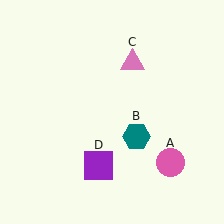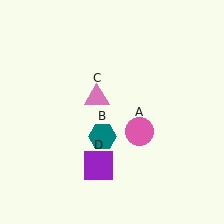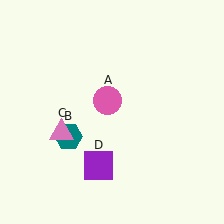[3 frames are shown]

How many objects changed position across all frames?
3 objects changed position: pink circle (object A), teal hexagon (object B), pink triangle (object C).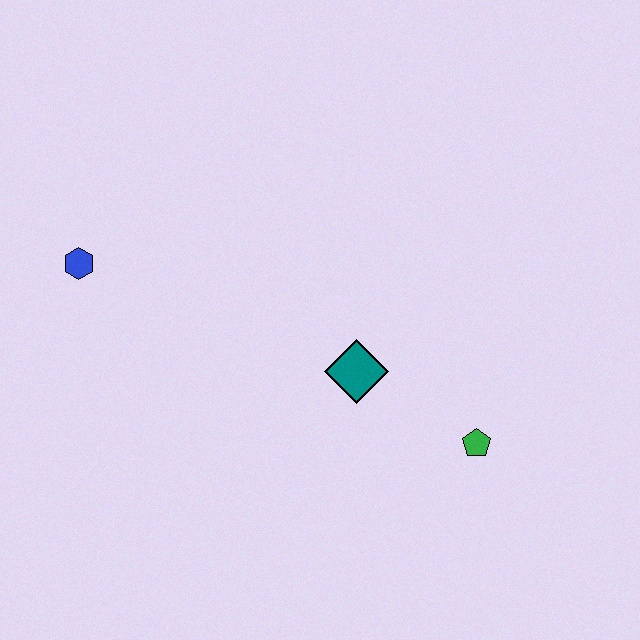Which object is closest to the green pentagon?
The teal diamond is closest to the green pentagon.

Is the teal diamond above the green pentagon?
Yes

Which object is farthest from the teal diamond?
The blue hexagon is farthest from the teal diamond.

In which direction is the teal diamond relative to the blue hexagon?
The teal diamond is to the right of the blue hexagon.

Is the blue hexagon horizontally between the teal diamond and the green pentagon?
No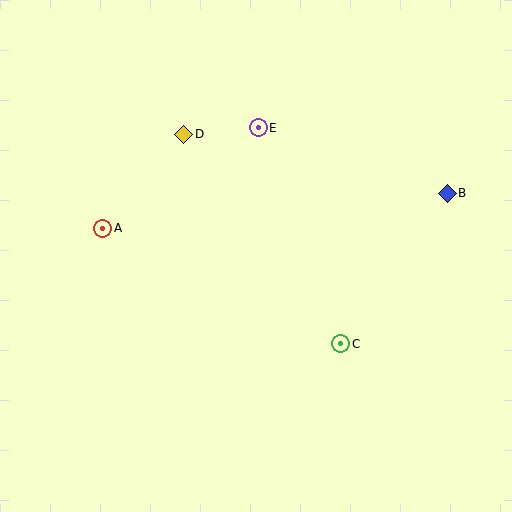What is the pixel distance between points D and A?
The distance between D and A is 124 pixels.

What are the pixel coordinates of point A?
Point A is at (103, 228).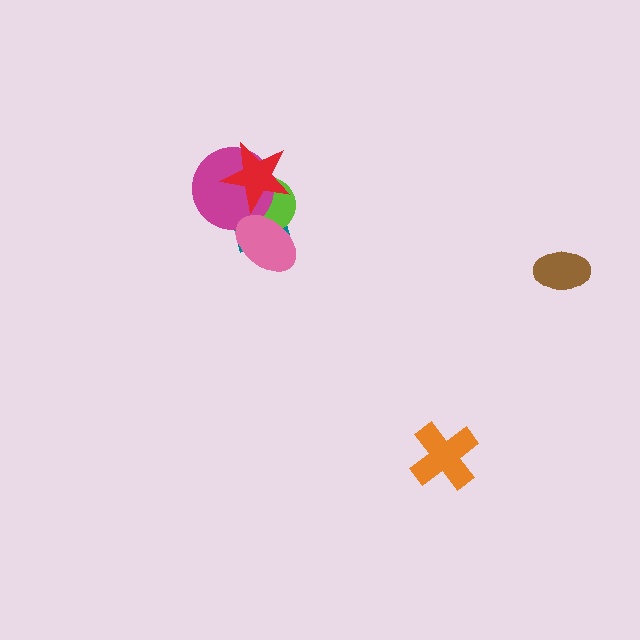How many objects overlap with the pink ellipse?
3 objects overlap with the pink ellipse.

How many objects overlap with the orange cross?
0 objects overlap with the orange cross.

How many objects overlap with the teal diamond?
4 objects overlap with the teal diamond.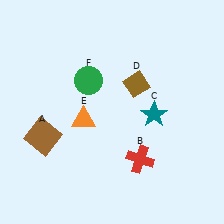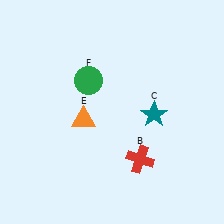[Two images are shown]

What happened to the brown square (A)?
The brown square (A) was removed in Image 2. It was in the bottom-left area of Image 1.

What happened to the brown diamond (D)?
The brown diamond (D) was removed in Image 2. It was in the top-right area of Image 1.